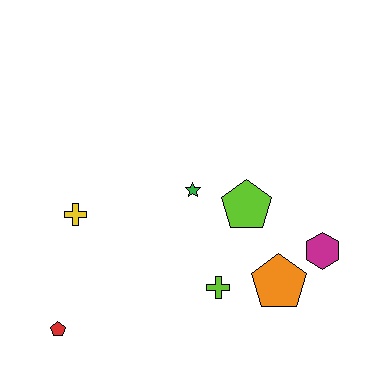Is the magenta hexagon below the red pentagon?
No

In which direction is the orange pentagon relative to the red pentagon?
The orange pentagon is to the right of the red pentagon.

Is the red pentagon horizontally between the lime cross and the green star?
No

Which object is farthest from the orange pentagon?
The red pentagon is farthest from the orange pentagon.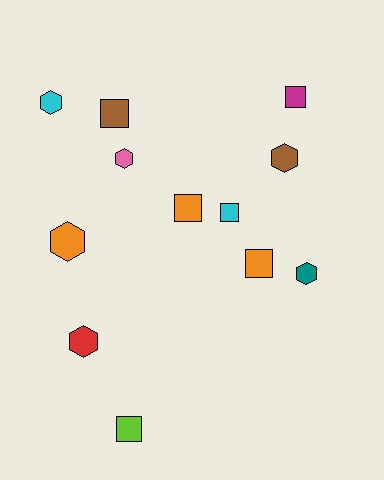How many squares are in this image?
There are 6 squares.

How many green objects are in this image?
There are no green objects.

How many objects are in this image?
There are 12 objects.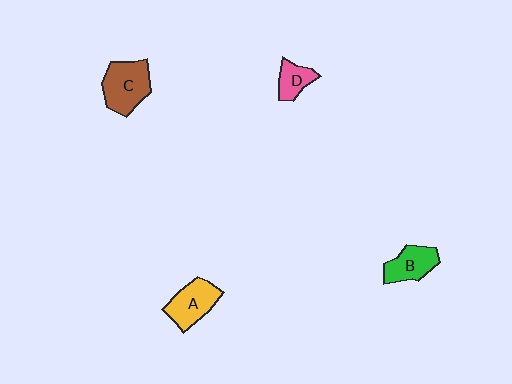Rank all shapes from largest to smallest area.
From largest to smallest: C (brown), A (yellow), B (green), D (pink).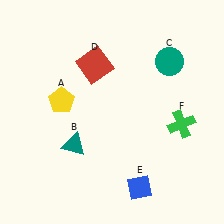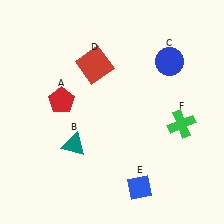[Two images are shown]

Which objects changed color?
A changed from yellow to red. C changed from teal to blue.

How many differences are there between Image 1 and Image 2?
There are 2 differences between the two images.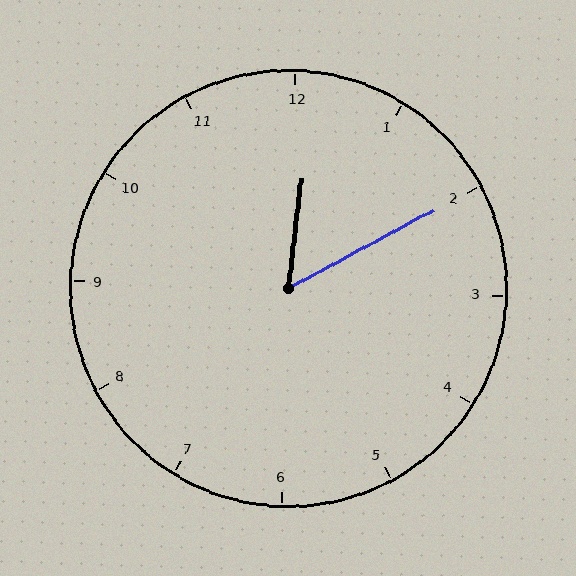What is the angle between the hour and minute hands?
Approximately 55 degrees.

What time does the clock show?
12:10.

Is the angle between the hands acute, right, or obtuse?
It is acute.